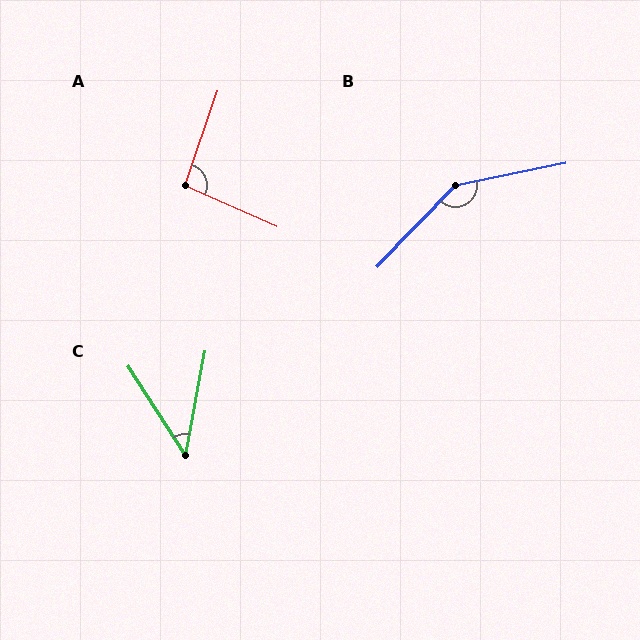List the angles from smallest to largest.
C (43°), A (95°), B (146°).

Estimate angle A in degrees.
Approximately 95 degrees.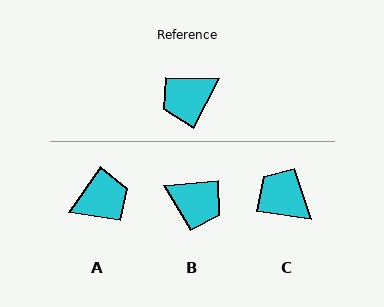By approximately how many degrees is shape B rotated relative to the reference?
Approximately 122 degrees counter-clockwise.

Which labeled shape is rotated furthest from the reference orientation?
A, about 172 degrees away.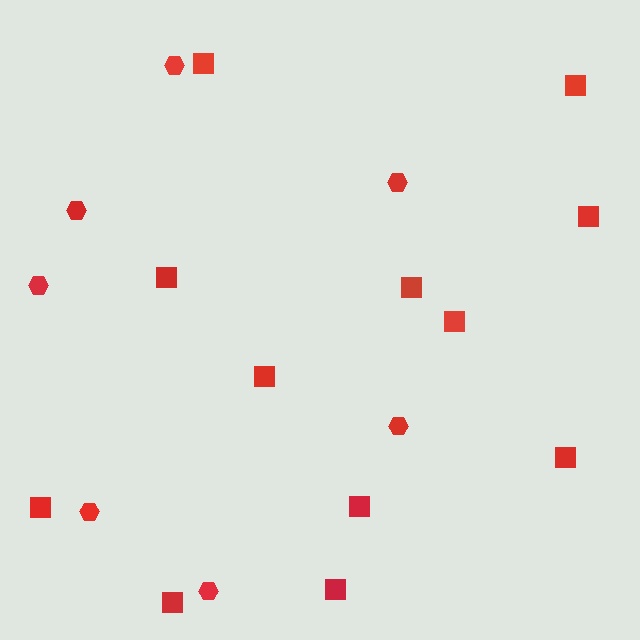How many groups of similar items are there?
There are 2 groups: one group of hexagons (7) and one group of squares (12).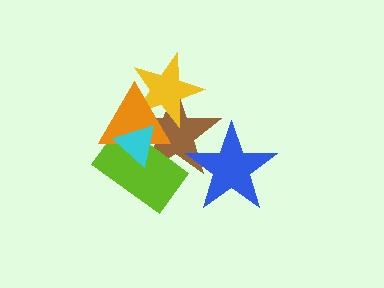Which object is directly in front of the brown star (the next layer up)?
The yellow star is directly in front of the brown star.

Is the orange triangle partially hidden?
Yes, it is partially covered by another shape.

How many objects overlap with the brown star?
5 objects overlap with the brown star.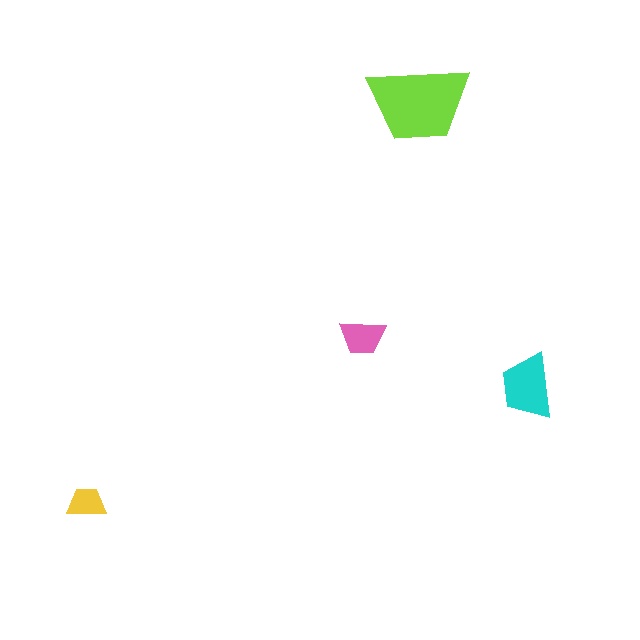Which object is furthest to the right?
The cyan trapezoid is rightmost.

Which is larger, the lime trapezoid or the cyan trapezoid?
The lime one.